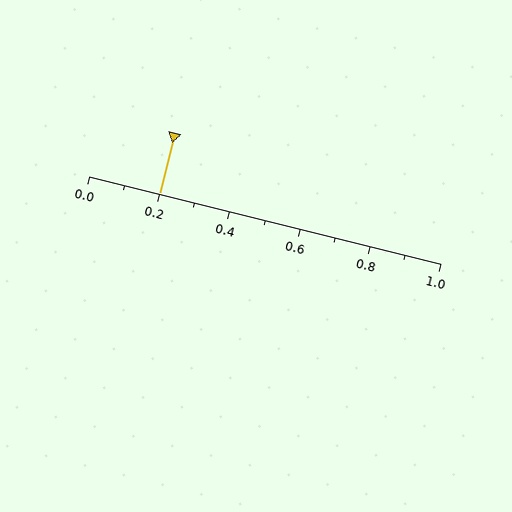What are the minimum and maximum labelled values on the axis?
The axis runs from 0.0 to 1.0.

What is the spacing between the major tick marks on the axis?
The major ticks are spaced 0.2 apart.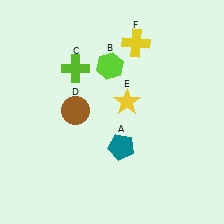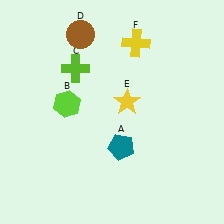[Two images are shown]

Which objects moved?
The objects that moved are: the lime hexagon (B), the brown circle (D).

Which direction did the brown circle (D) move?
The brown circle (D) moved up.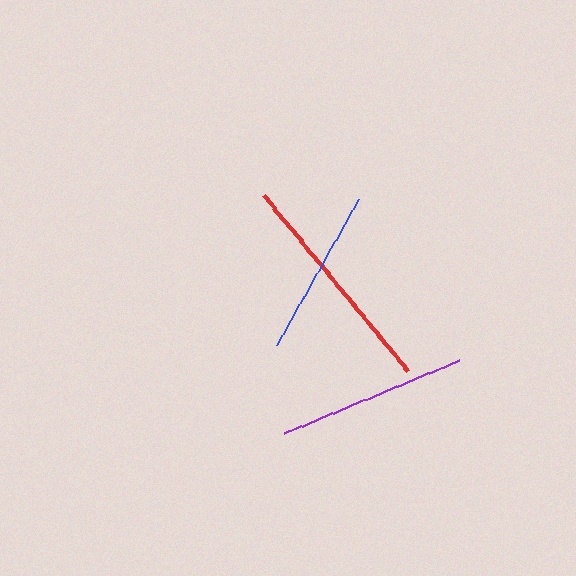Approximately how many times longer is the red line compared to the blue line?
The red line is approximately 1.4 times the length of the blue line.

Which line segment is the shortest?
The blue line is the shortest at approximately 166 pixels.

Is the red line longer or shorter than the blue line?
The red line is longer than the blue line.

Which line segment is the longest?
The red line is the longest at approximately 228 pixels.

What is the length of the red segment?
The red segment is approximately 228 pixels long.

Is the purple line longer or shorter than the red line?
The red line is longer than the purple line.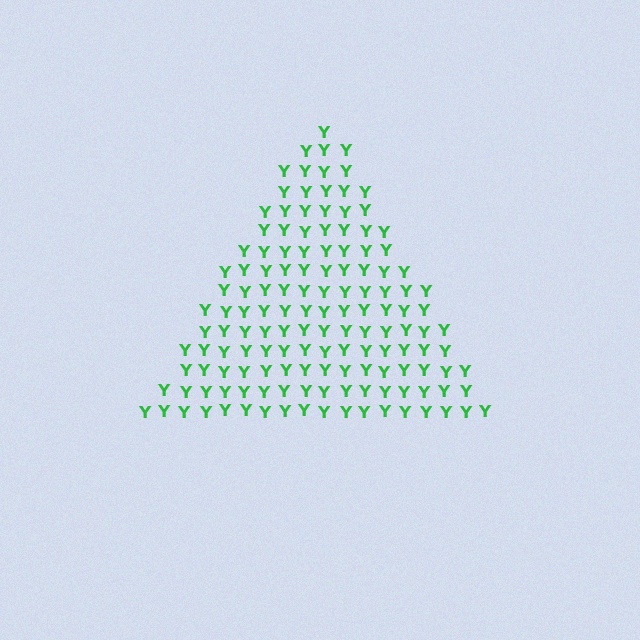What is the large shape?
The large shape is a triangle.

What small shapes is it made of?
It is made of small letter Y's.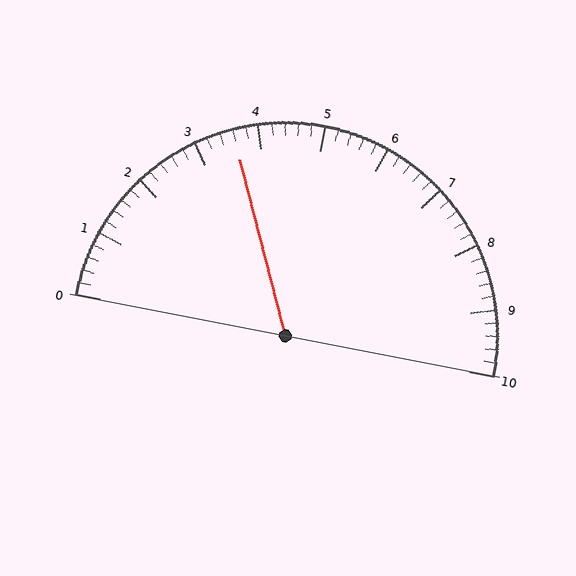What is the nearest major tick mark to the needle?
The nearest major tick mark is 4.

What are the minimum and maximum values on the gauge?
The gauge ranges from 0 to 10.